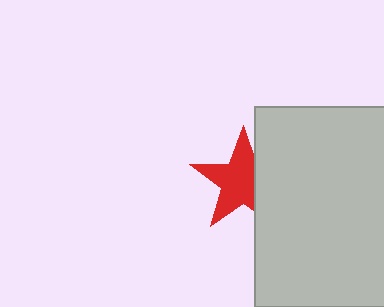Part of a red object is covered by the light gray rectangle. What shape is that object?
It is a star.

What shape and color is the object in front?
The object in front is a light gray rectangle.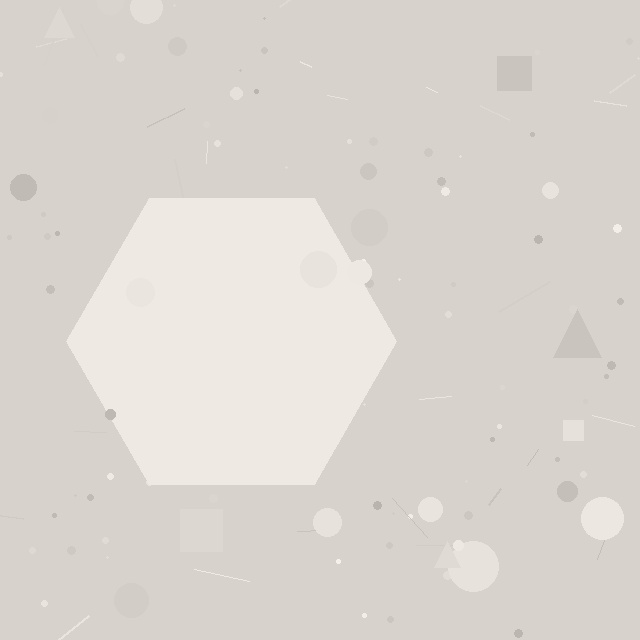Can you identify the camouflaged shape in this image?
The camouflaged shape is a hexagon.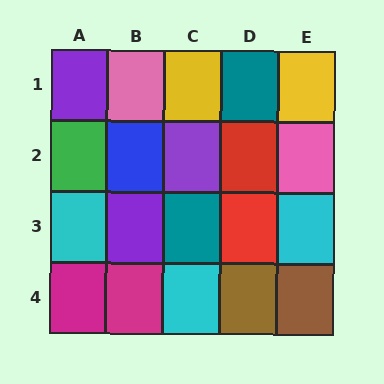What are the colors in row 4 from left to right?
Magenta, magenta, cyan, brown, brown.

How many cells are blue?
1 cell is blue.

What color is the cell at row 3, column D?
Red.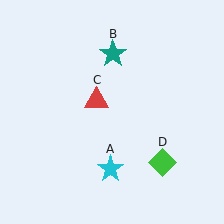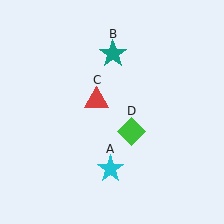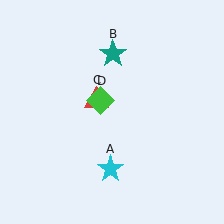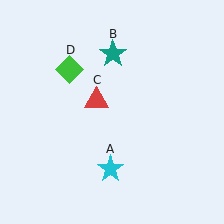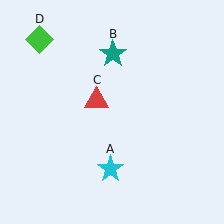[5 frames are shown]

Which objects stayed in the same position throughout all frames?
Cyan star (object A) and teal star (object B) and red triangle (object C) remained stationary.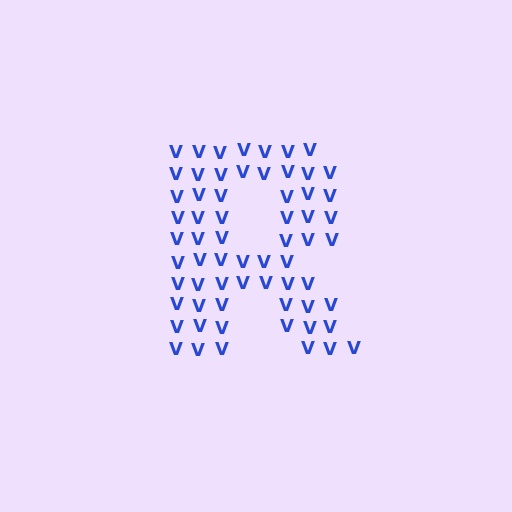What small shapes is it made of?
It is made of small letter V's.